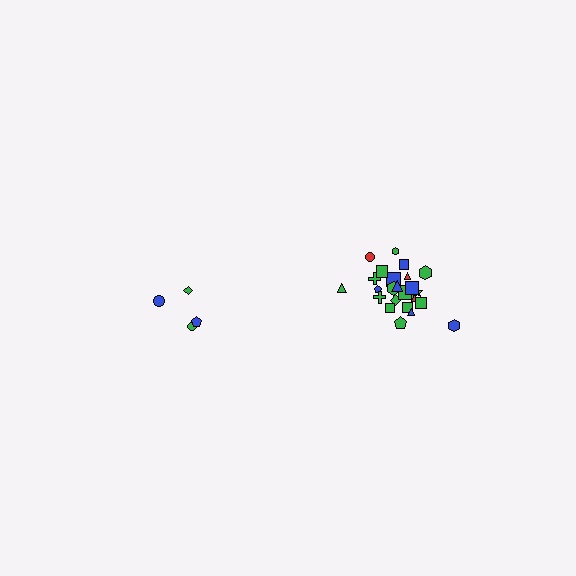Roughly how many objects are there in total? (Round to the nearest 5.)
Roughly 30 objects in total.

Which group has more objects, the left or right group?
The right group.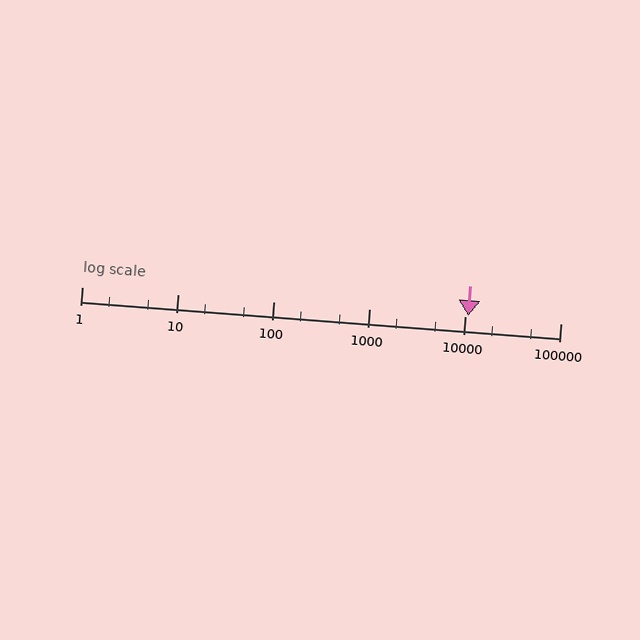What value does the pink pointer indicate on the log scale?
The pointer indicates approximately 11000.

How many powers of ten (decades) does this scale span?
The scale spans 5 decades, from 1 to 100000.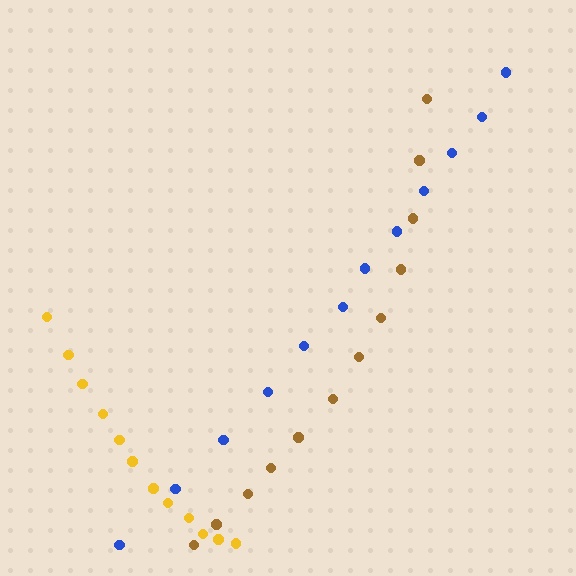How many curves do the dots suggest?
There are 3 distinct paths.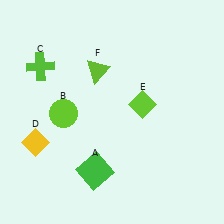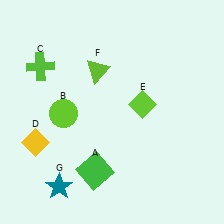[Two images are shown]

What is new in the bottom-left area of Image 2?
A teal star (G) was added in the bottom-left area of Image 2.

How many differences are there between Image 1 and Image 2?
There is 1 difference between the two images.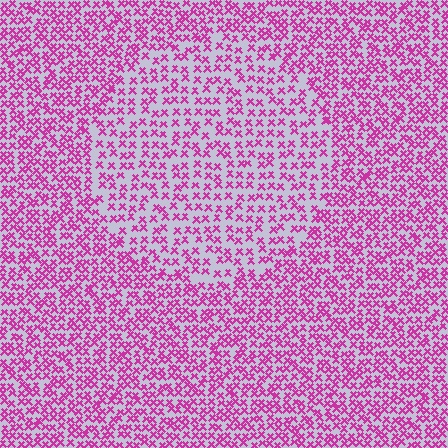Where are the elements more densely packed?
The elements are more densely packed outside the circle boundary.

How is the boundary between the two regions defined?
The boundary is defined by a change in element density (approximately 1.6x ratio). All elements are the same color, size, and shape.